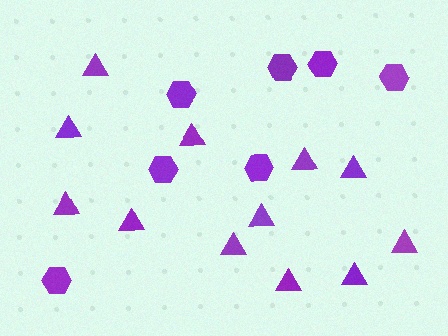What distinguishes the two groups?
There are 2 groups: one group of hexagons (7) and one group of triangles (12).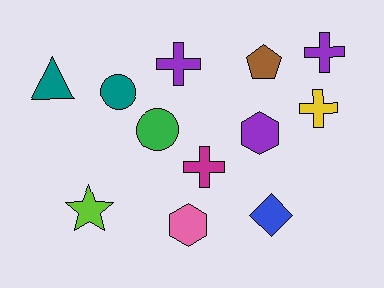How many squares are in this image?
There are no squares.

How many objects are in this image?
There are 12 objects.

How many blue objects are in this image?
There is 1 blue object.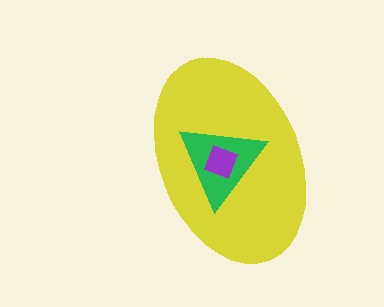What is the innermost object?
The purple square.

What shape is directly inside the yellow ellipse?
The green triangle.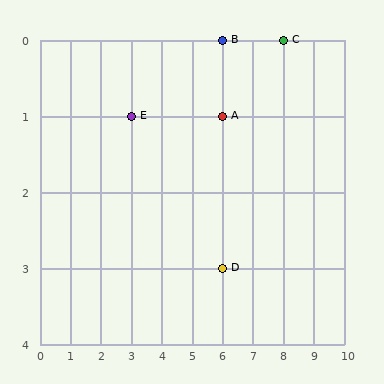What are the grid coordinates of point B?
Point B is at grid coordinates (6, 0).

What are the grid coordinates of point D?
Point D is at grid coordinates (6, 3).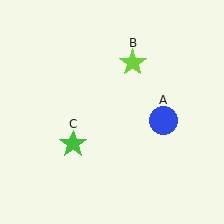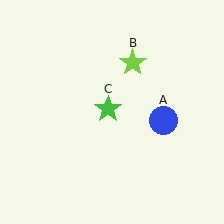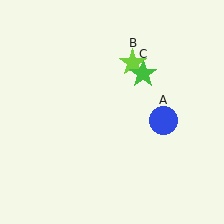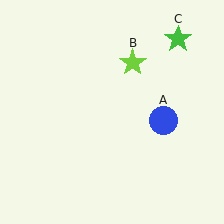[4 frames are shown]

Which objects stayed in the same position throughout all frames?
Blue circle (object A) and lime star (object B) remained stationary.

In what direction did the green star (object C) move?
The green star (object C) moved up and to the right.